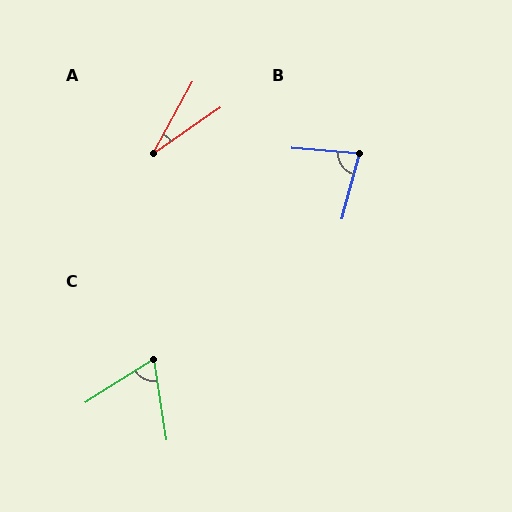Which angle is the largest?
B, at approximately 80 degrees.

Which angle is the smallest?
A, at approximately 27 degrees.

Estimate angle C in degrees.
Approximately 66 degrees.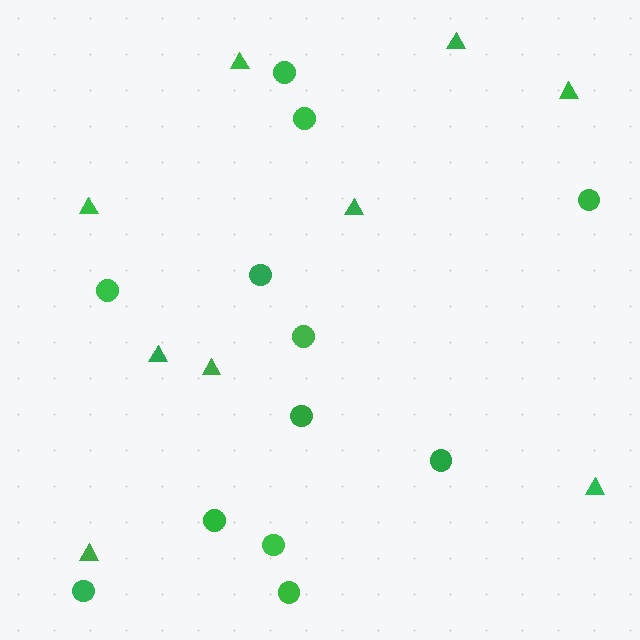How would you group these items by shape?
There are 2 groups: one group of triangles (9) and one group of circles (12).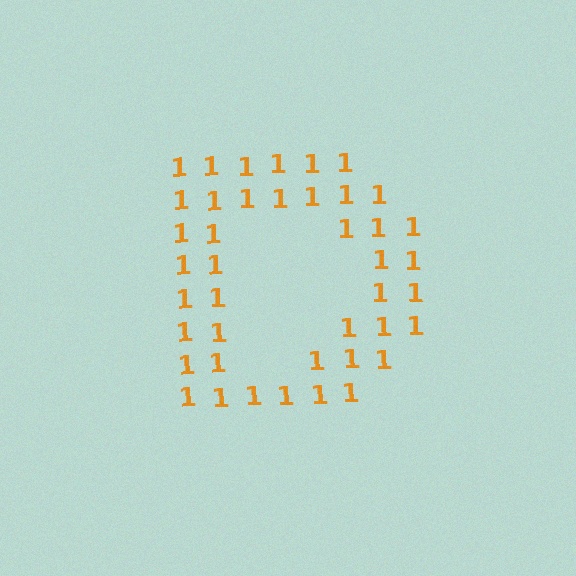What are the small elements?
The small elements are digit 1's.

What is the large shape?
The large shape is the letter D.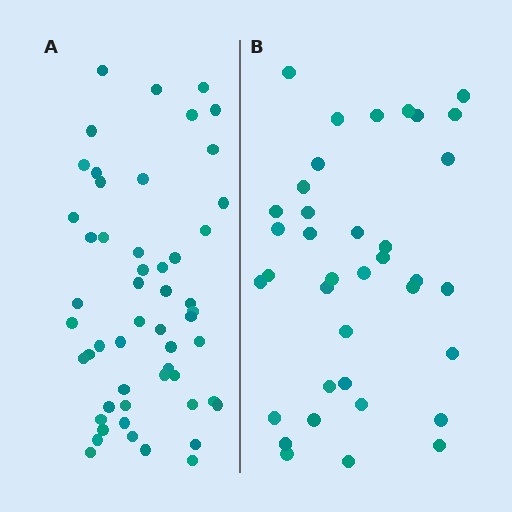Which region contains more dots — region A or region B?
Region A (the left region) has more dots.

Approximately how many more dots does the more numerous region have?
Region A has approximately 15 more dots than region B.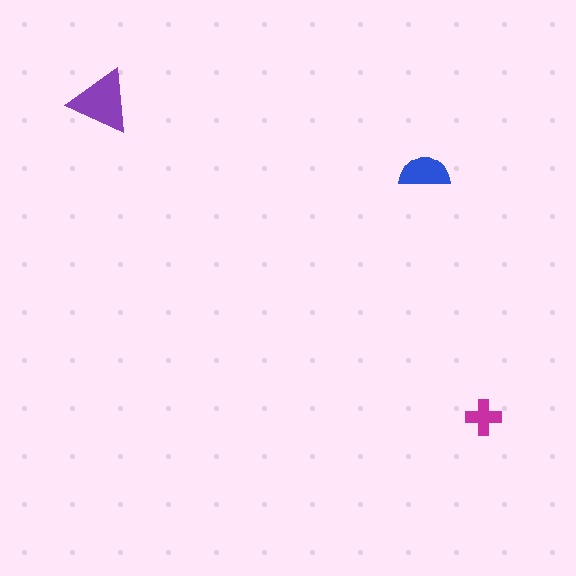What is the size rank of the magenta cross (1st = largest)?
3rd.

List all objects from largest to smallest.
The purple triangle, the blue semicircle, the magenta cross.